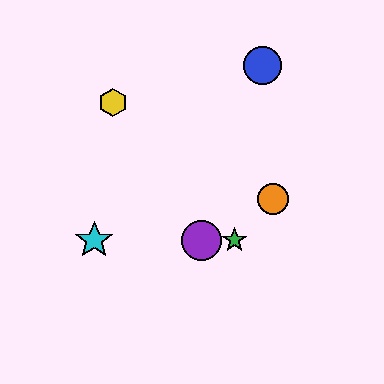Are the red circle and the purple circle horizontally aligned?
Yes, both are at y≈240.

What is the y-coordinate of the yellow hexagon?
The yellow hexagon is at y≈102.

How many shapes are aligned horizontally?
4 shapes (the red circle, the green star, the purple circle, the cyan star) are aligned horizontally.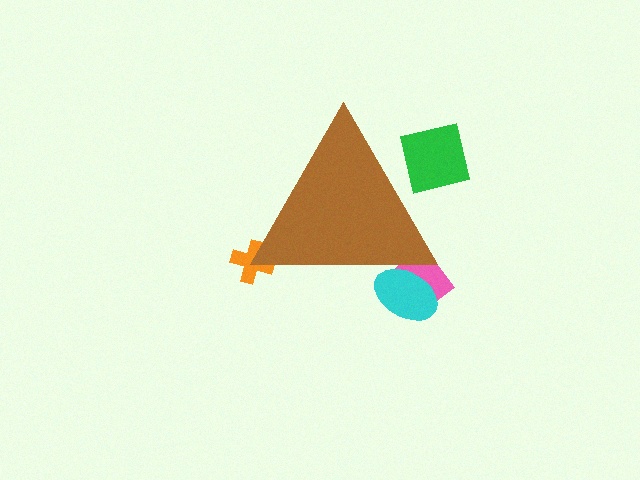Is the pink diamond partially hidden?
Yes, the pink diamond is partially hidden behind the brown triangle.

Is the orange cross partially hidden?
Yes, the orange cross is partially hidden behind the brown triangle.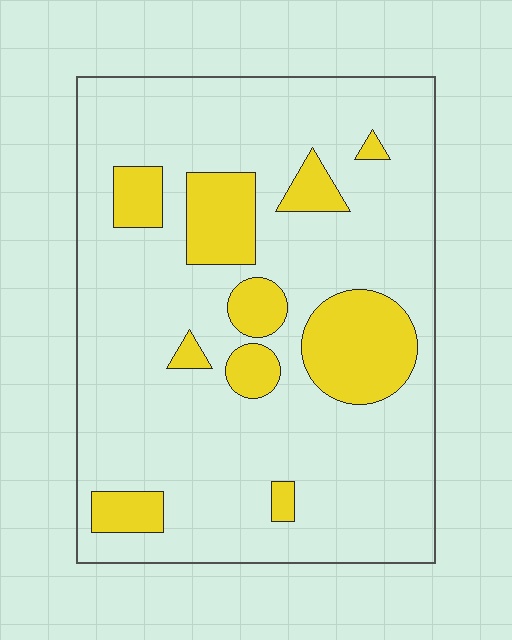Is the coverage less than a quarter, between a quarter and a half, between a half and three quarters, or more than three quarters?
Less than a quarter.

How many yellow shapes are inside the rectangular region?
10.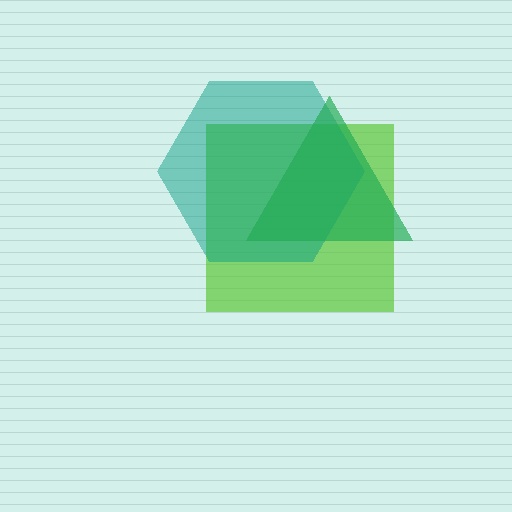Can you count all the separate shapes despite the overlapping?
Yes, there are 3 separate shapes.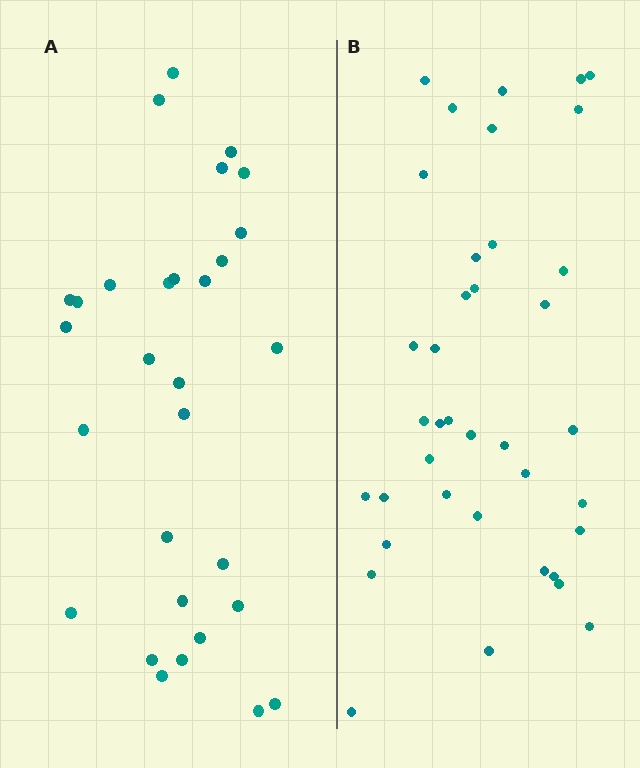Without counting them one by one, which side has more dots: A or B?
Region B (the right region) has more dots.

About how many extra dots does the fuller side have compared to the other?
Region B has roughly 8 or so more dots than region A.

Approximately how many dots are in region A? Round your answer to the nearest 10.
About 30 dots.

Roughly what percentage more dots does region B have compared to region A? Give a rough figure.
About 25% more.